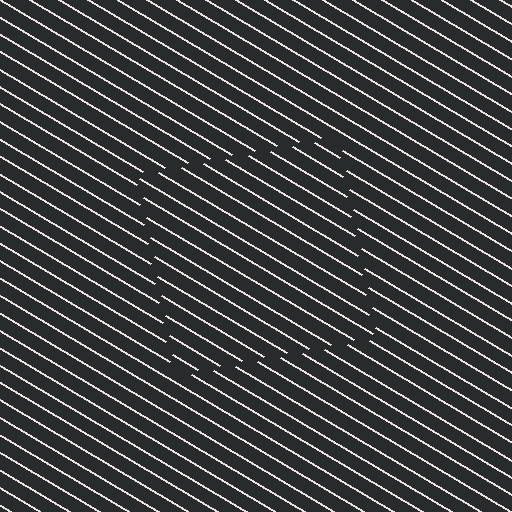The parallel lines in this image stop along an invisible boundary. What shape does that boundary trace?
An illusory square. The interior of the shape contains the same grating, shifted by half a period — the contour is defined by the phase discontinuity where line-ends from the inner and outer gratings abut.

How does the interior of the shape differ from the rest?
The interior of the shape contains the same grating, shifted by half a period — the contour is defined by the phase discontinuity where line-ends from the inner and outer gratings abut.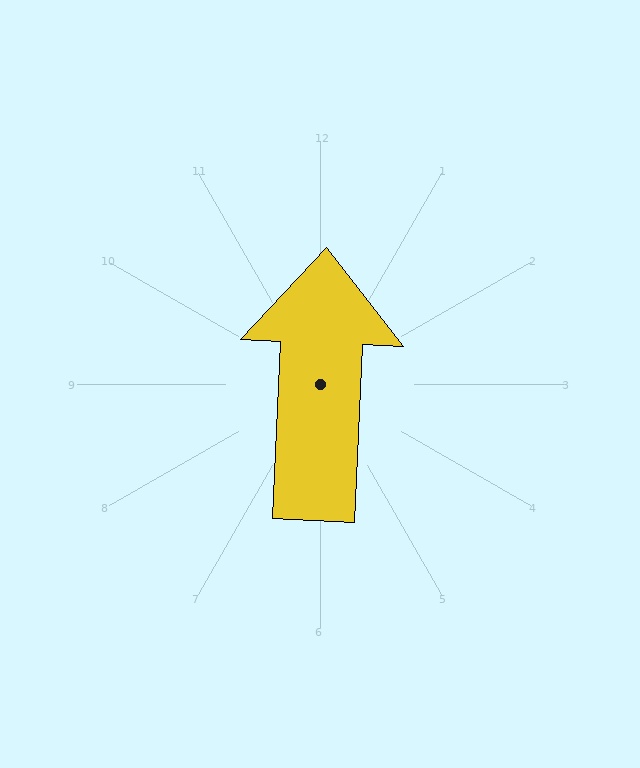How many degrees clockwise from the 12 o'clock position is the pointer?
Approximately 3 degrees.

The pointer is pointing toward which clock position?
Roughly 12 o'clock.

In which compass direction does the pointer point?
North.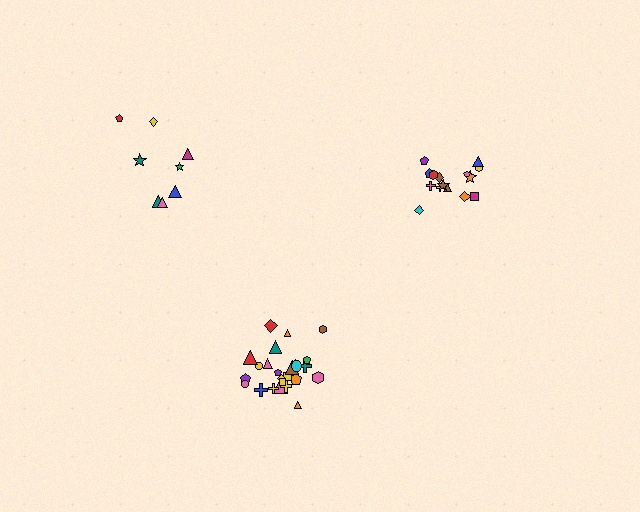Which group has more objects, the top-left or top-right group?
The top-right group.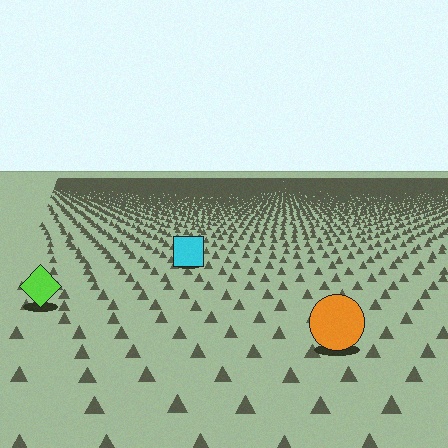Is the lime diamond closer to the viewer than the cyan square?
Yes. The lime diamond is closer — you can tell from the texture gradient: the ground texture is coarser near it.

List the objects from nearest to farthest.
From nearest to farthest: the orange circle, the lime diamond, the cyan square.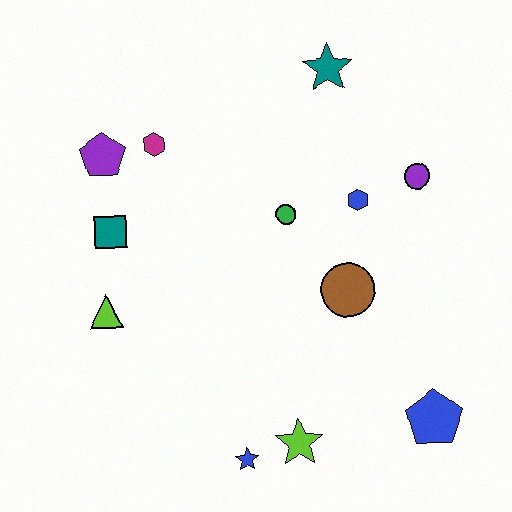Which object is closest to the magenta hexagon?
The purple pentagon is closest to the magenta hexagon.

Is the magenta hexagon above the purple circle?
Yes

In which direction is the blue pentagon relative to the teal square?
The blue pentagon is to the right of the teal square.